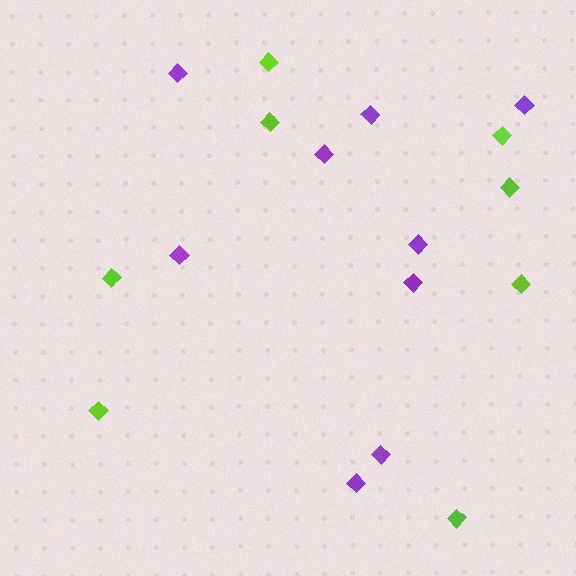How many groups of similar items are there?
There are 2 groups: one group of purple diamonds (9) and one group of lime diamonds (8).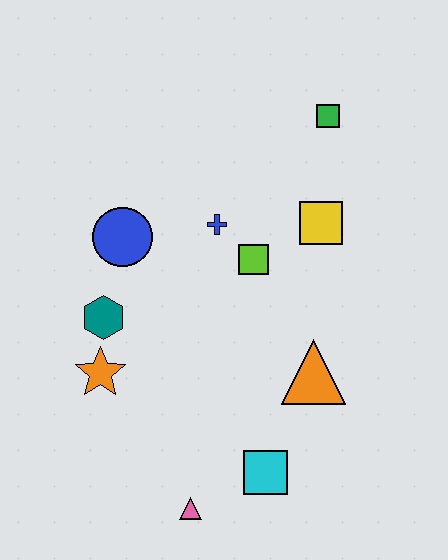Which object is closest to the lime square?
The blue cross is closest to the lime square.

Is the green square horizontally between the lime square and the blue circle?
No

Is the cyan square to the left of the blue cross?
No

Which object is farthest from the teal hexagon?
The green square is farthest from the teal hexagon.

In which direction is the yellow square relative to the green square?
The yellow square is below the green square.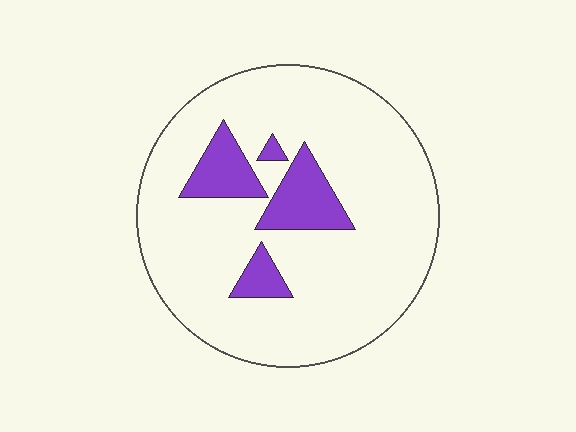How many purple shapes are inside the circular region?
4.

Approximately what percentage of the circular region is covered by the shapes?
Approximately 15%.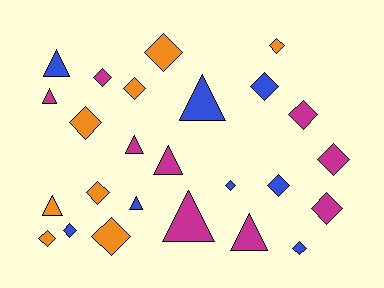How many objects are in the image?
There are 25 objects.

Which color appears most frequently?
Magenta, with 9 objects.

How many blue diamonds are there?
There are 5 blue diamonds.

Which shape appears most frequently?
Diamond, with 16 objects.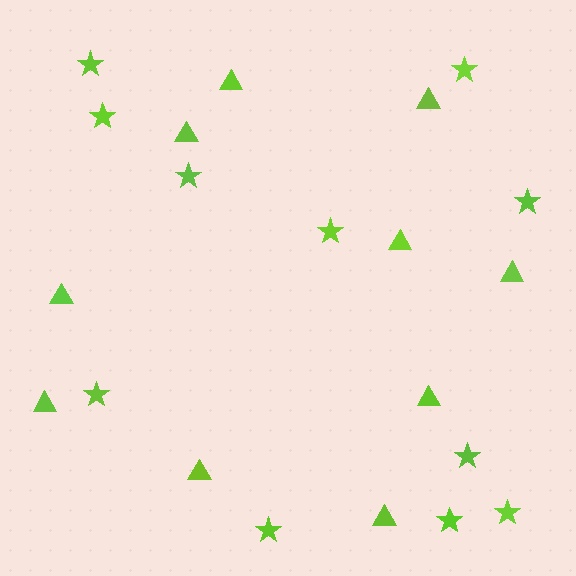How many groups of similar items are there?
There are 2 groups: one group of stars (11) and one group of triangles (10).